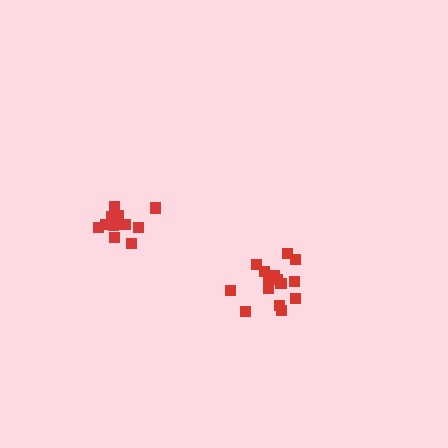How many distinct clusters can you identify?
There are 2 distinct clusters.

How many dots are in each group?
Group 1: 16 dots, Group 2: 13 dots (29 total).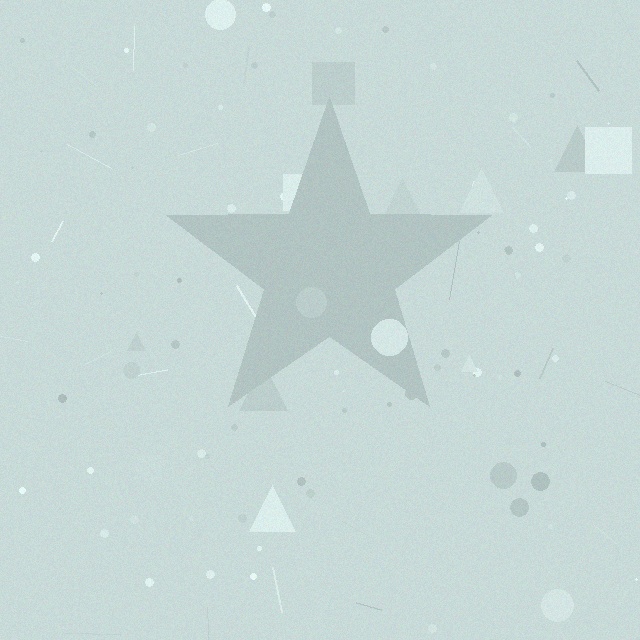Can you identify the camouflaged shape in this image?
The camouflaged shape is a star.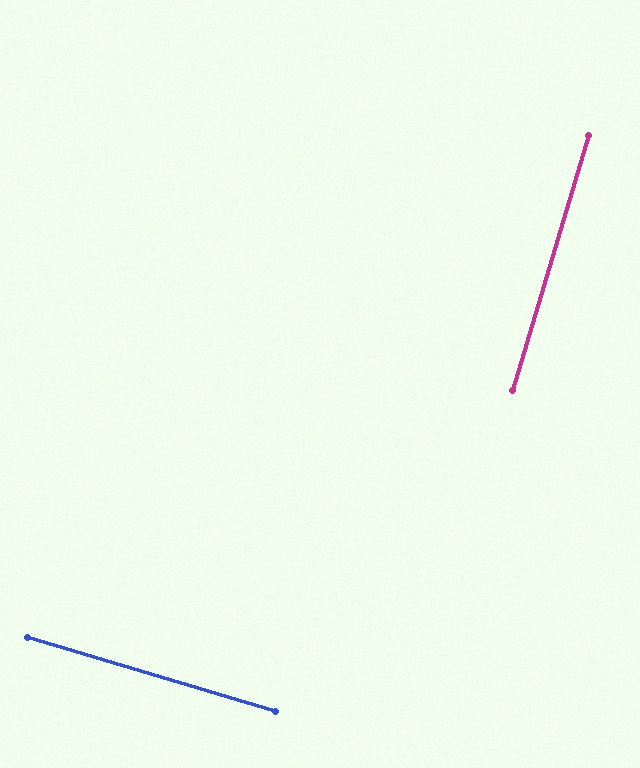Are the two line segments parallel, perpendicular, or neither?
Perpendicular — they meet at approximately 90°.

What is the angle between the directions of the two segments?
Approximately 90 degrees.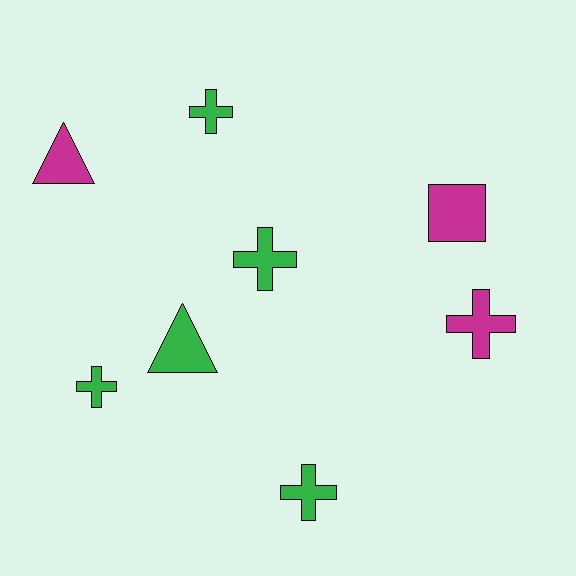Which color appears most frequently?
Green, with 5 objects.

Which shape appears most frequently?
Cross, with 5 objects.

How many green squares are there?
There are no green squares.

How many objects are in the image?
There are 8 objects.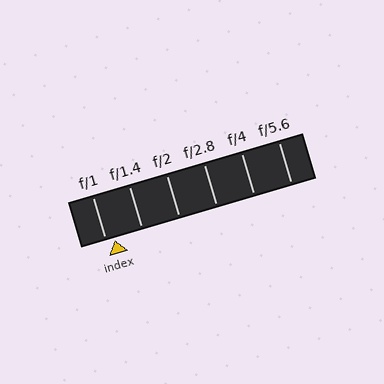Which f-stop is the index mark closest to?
The index mark is closest to f/1.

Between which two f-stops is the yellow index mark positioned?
The index mark is between f/1 and f/1.4.